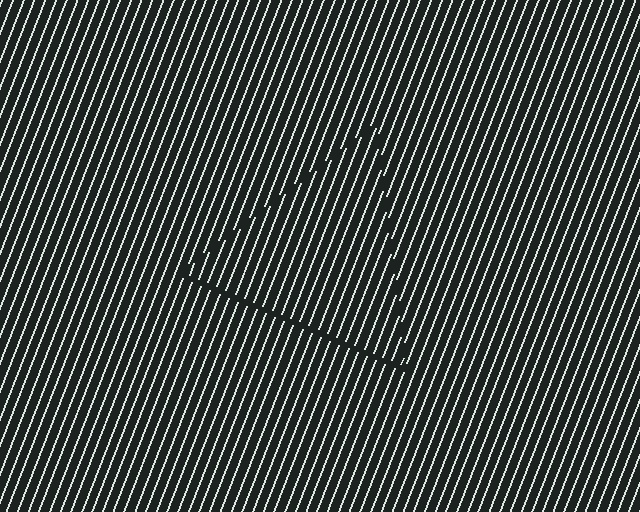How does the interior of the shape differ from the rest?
The interior of the shape contains the same grating, shifted by half a period — the contour is defined by the phase discontinuity where line-ends from the inner and outer gratings abut.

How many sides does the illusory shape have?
3 sides — the line-ends trace a triangle.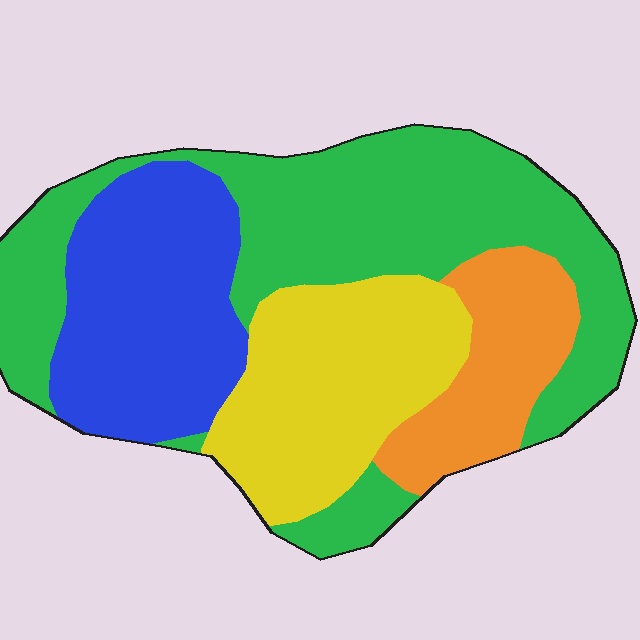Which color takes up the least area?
Orange, at roughly 15%.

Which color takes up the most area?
Green, at roughly 40%.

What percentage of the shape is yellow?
Yellow takes up less than a quarter of the shape.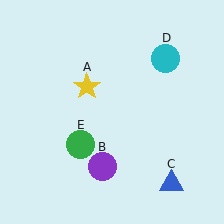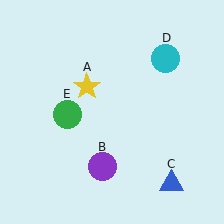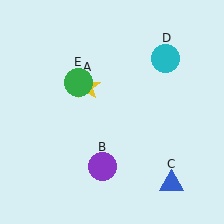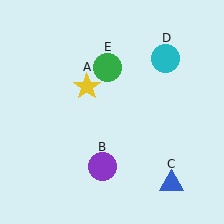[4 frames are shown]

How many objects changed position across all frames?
1 object changed position: green circle (object E).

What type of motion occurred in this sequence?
The green circle (object E) rotated clockwise around the center of the scene.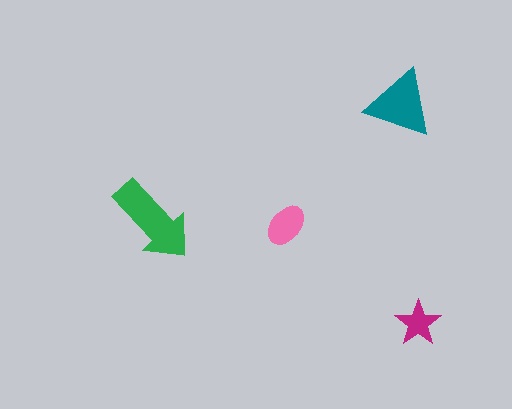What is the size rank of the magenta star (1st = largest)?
4th.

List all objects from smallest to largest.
The magenta star, the pink ellipse, the teal triangle, the green arrow.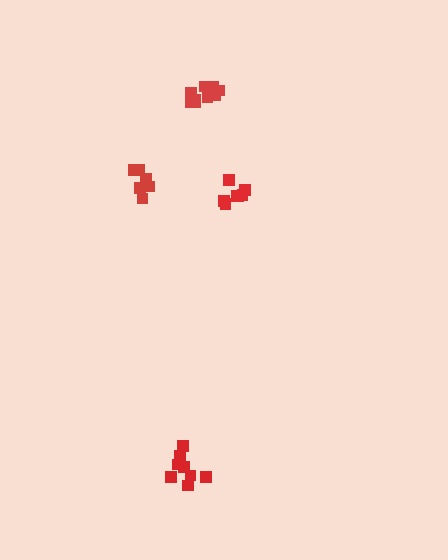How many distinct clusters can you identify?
There are 4 distinct clusters.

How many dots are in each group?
Group 1: 6 dots, Group 2: 8 dots, Group 3: 10 dots, Group 4: 7 dots (31 total).